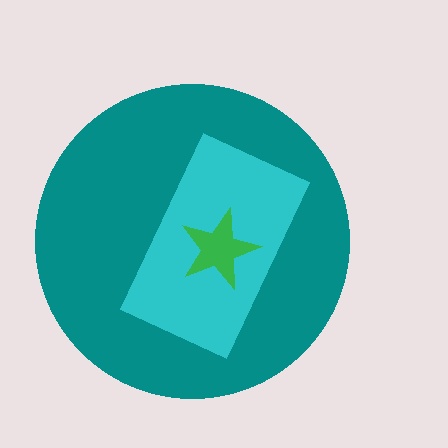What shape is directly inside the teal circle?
The cyan rectangle.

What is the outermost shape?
The teal circle.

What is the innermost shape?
The green star.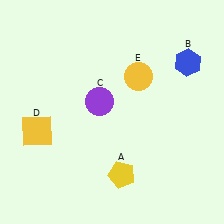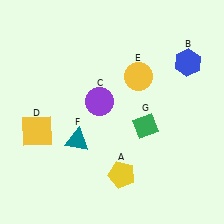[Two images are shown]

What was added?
A teal triangle (F), a green diamond (G) were added in Image 2.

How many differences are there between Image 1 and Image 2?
There are 2 differences between the two images.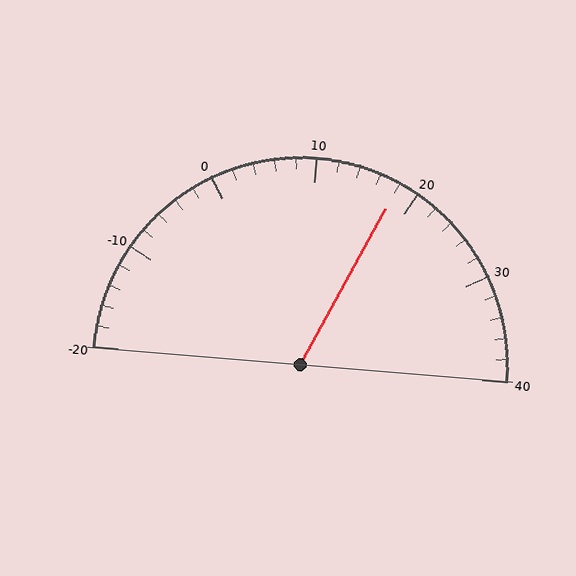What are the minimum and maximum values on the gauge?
The gauge ranges from -20 to 40.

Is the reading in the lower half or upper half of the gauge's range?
The reading is in the upper half of the range (-20 to 40).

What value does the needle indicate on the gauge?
The needle indicates approximately 18.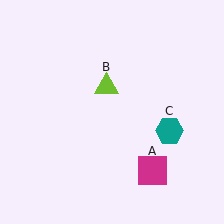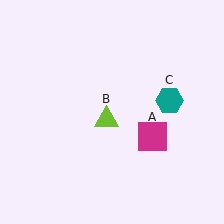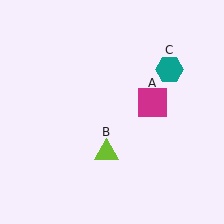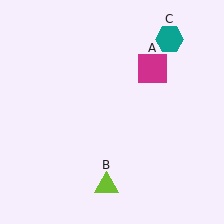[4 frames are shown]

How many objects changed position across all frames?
3 objects changed position: magenta square (object A), lime triangle (object B), teal hexagon (object C).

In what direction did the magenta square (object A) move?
The magenta square (object A) moved up.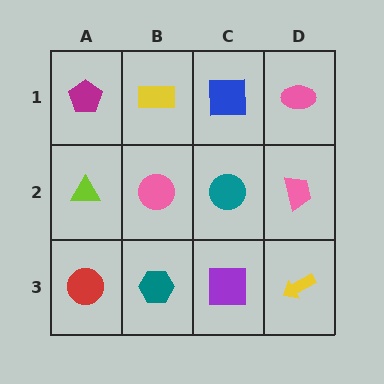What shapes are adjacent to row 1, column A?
A lime triangle (row 2, column A), a yellow rectangle (row 1, column B).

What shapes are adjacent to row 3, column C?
A teal circle (row 2, column C), a teal hexagon (row 3, column B), a yellow arrow (row 3, column D).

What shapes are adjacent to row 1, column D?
A pink trapezoid (row 2, column D), a blue square (row 1, column C).